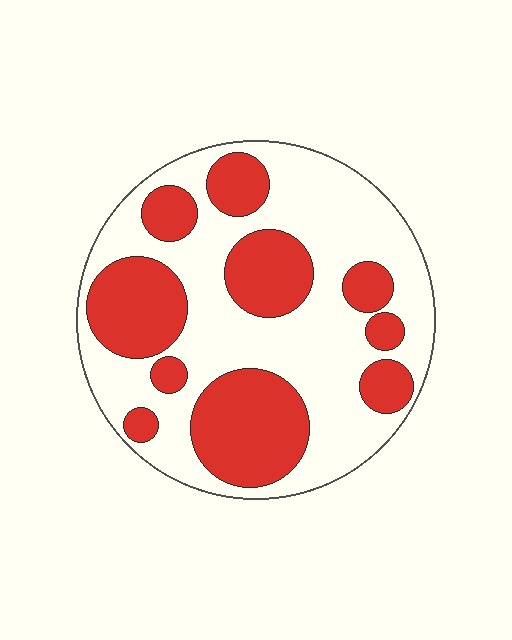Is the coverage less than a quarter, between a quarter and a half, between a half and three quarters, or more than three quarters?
Between a quarter and a half.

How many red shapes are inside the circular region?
10.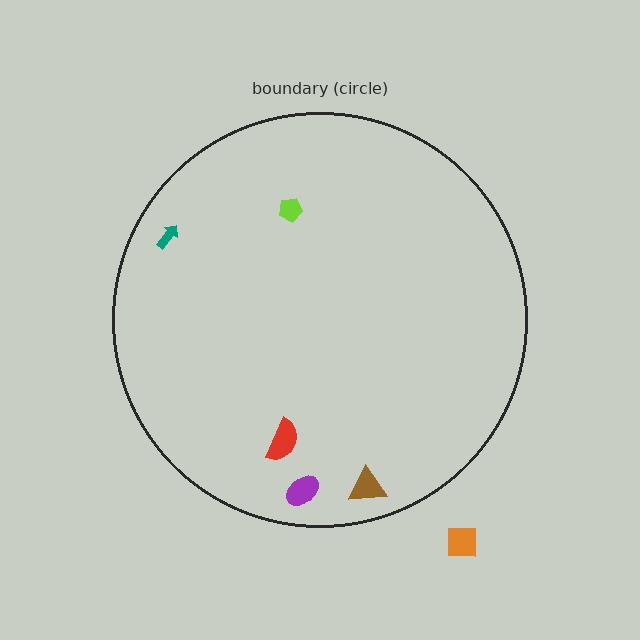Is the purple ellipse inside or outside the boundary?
Inside.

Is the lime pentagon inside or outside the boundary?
Inside.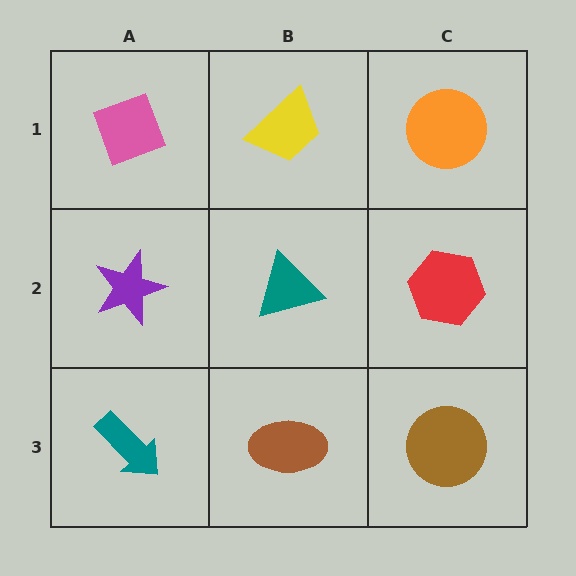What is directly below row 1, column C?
A red hexagon.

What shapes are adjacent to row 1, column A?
A purple star (row 2, column A), a yellow trapezoid (row 1, column B).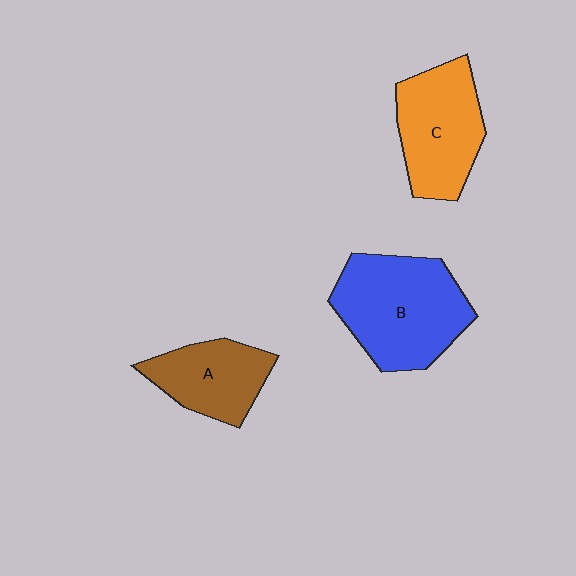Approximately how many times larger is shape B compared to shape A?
Approximately 1.6 times.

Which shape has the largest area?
Shape B (blue).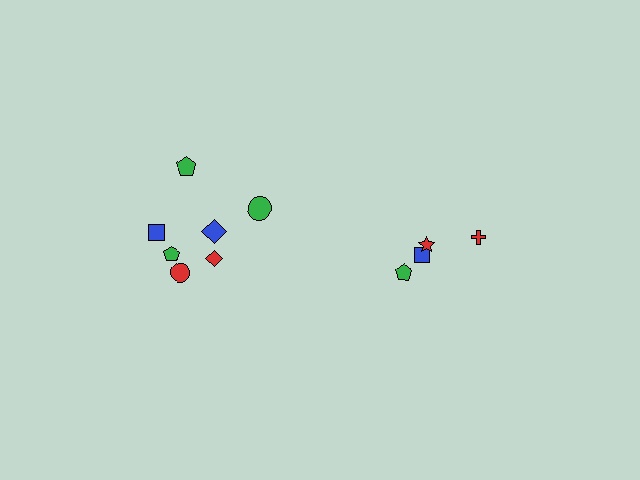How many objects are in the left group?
There are 7 objects.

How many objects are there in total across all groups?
There are 11 objects.